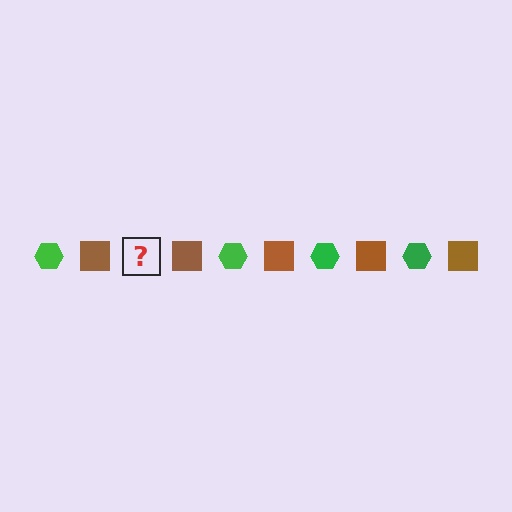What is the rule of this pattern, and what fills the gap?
The rule is that the pattern alternates between green hexagon and brown square. The gap should be filled with a green hexagon.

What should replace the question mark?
The question mark should be replaced with a green hexagon.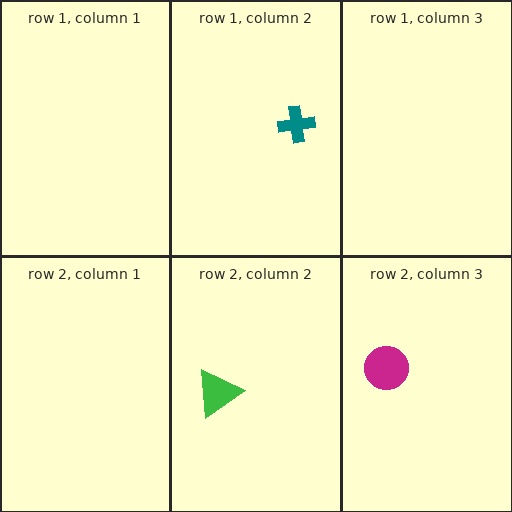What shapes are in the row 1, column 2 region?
The teal cross.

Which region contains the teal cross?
The row 1, column 2 region.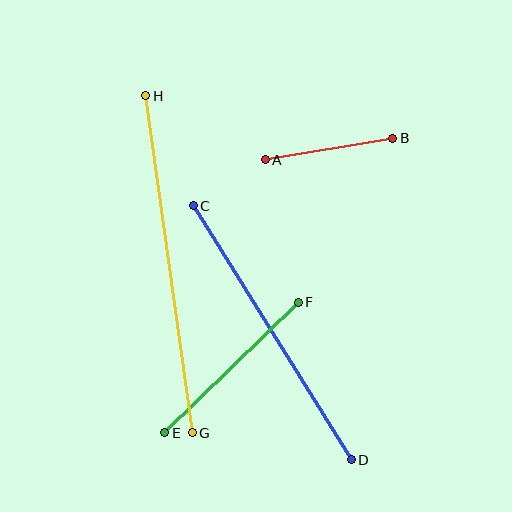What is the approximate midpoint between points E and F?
The midpoint is at approximately (231, 367) pixels.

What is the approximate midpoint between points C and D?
The midpoint is at approximately (272, 333) pixels.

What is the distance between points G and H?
The distance is approximately 341 pixels.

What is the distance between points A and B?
The distance is approximately 129 pixels.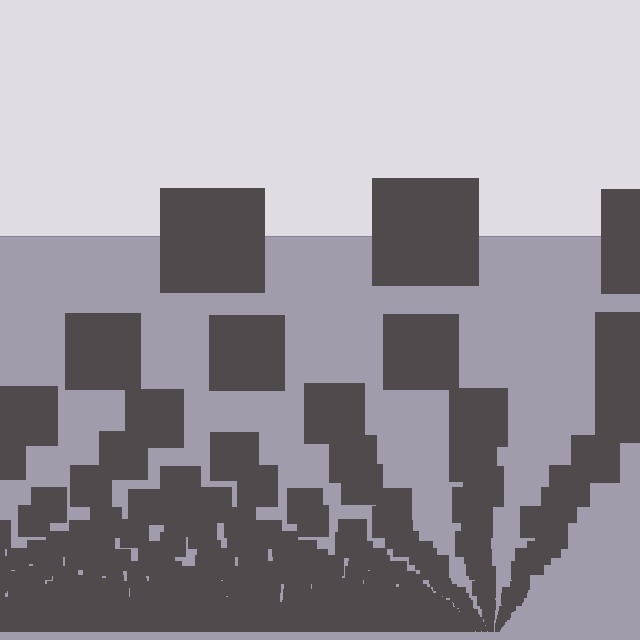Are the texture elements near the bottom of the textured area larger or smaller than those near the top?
Smaller. The gradient is inverted — elements near the bottom are smaller and denser.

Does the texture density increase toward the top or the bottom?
Density increases toward the bottom.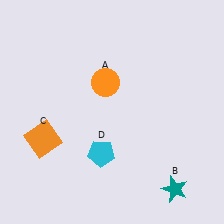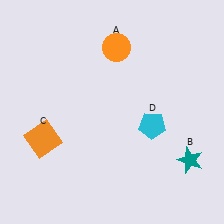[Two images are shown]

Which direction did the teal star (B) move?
The teal star (B) moved up.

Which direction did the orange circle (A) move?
The orange circle (A) moved up.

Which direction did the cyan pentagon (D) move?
The cyan pentagon (D) moved right.